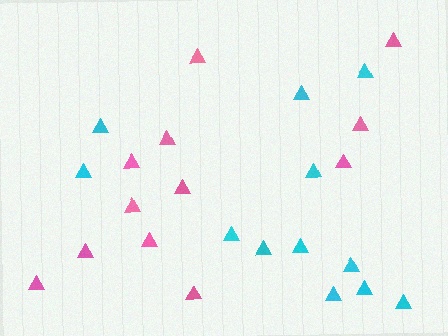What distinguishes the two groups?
There are 2 groups: one group of pink triangles (12) and one group of cyan triangles (12).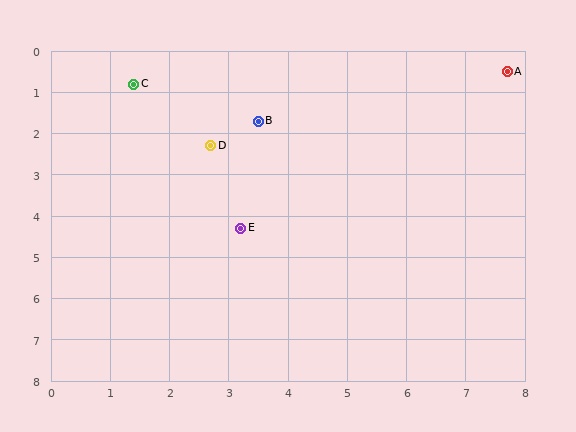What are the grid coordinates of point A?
Point A is at approximately (7.7, 0.5).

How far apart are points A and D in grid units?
Points A and D are about 5.3 grid units apart.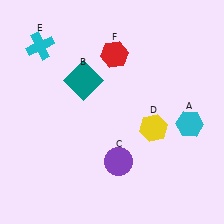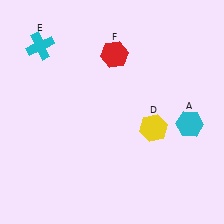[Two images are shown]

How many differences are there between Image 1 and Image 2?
There are 2 differences between the two images.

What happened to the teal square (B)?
The teal square (B) was removed in Image 2. It was in the top-left area of Image 1.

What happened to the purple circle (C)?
The purple circle (C) was removed in Image 2. It was in the bottom-right area of Image 1.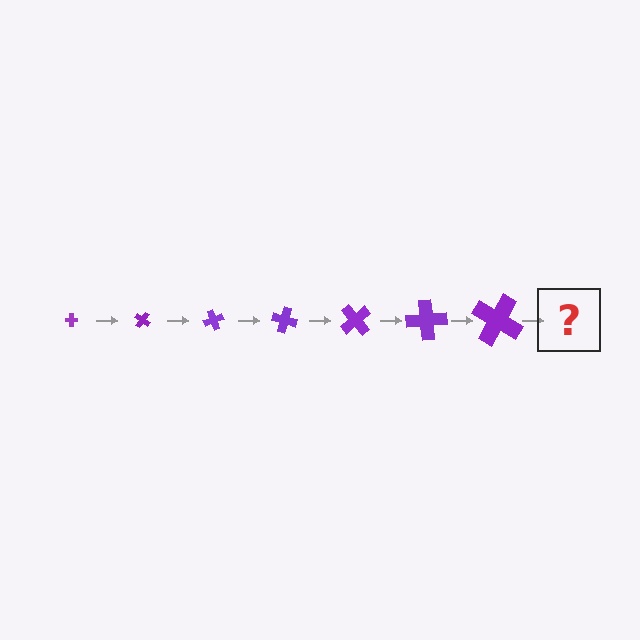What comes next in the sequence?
The next element should be a cross, larger than the previous one and rotated 245 degrees from the start.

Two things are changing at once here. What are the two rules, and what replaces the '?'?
The two rules are that the cross grows larger each step and it rotates 35 degrees each step. The '?' should be a cross, larger than the previous one and rotated 245 degrees from the start.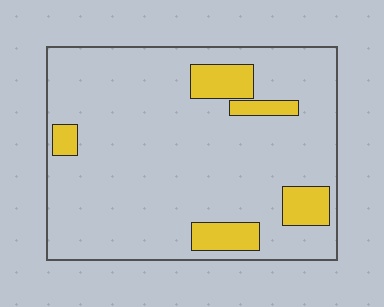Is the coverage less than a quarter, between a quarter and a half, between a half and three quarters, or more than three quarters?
Less than a quarter.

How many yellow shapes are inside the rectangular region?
5.